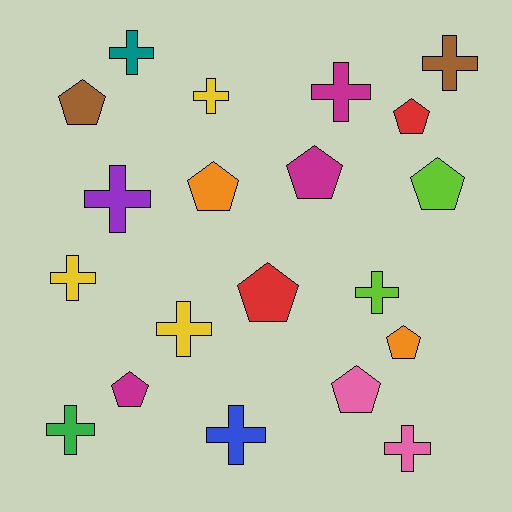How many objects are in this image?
There are 20 objects.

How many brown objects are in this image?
There are 2 brown objects.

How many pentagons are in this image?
There are 9 pentagons.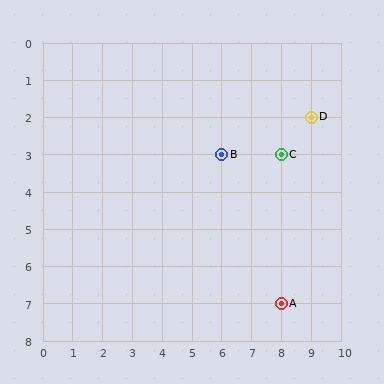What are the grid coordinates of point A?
Point A is at grid coordinates (8, 7).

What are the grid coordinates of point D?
Point D is at grid coordinates (9, 2).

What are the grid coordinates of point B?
Point B is at grid coordinates (6, 3).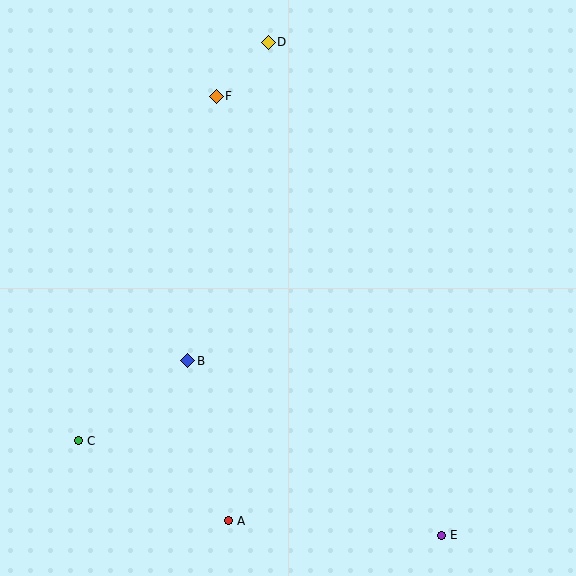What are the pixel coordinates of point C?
Point C is at (78, 441).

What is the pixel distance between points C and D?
The distance between C and D is 442 pixels.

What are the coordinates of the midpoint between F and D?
The midpoint between F and D is at (242, 69).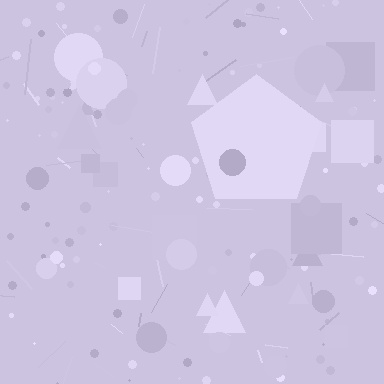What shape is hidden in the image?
A pentagon is hidden in the image.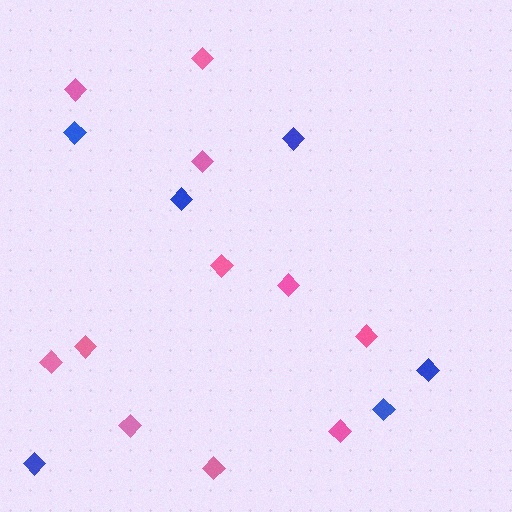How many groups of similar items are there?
There are 2 groups: one group of pink diamonds (11) and one group of blue diamonds (6).